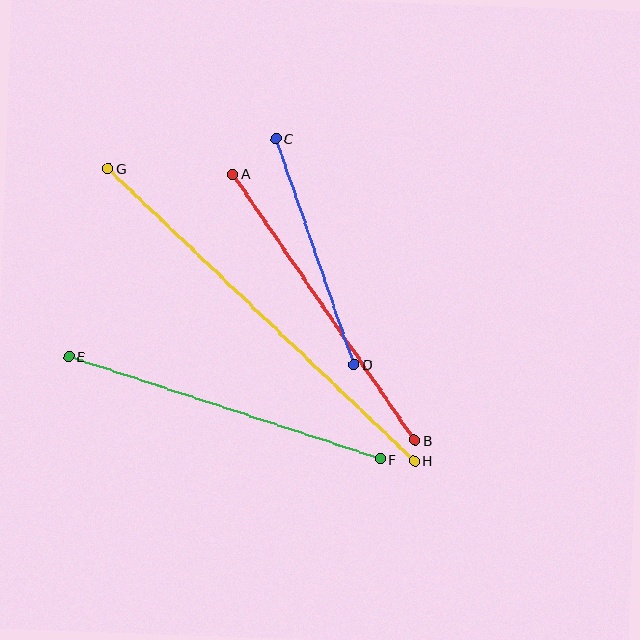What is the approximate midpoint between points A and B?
The midpoint is at approximately (324, 307) pixels.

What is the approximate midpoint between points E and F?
The midpoint is at approximately (224, 408) pixels.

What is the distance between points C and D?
The distance is approximately 239 pixels.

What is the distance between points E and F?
The distance is approximately 328 pixels.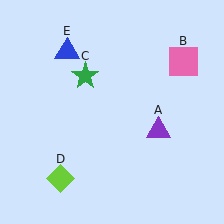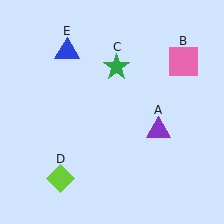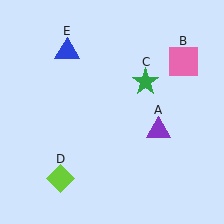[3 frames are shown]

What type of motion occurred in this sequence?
The green star (object C) rotated clockwise around the center of the scene.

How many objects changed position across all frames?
1 object changed position: green star (object C).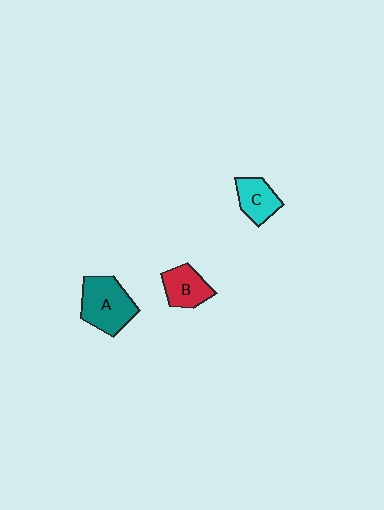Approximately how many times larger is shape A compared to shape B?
Approximately 1.5 times.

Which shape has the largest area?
Shape A (teal).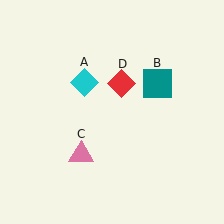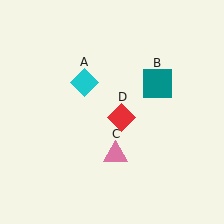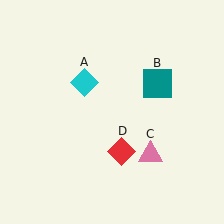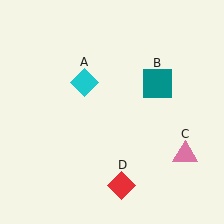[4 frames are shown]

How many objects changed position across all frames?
2 objects changed position: pink triangle (object C), red diamond (object D).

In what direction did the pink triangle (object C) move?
The pink triangle (object C) moved right.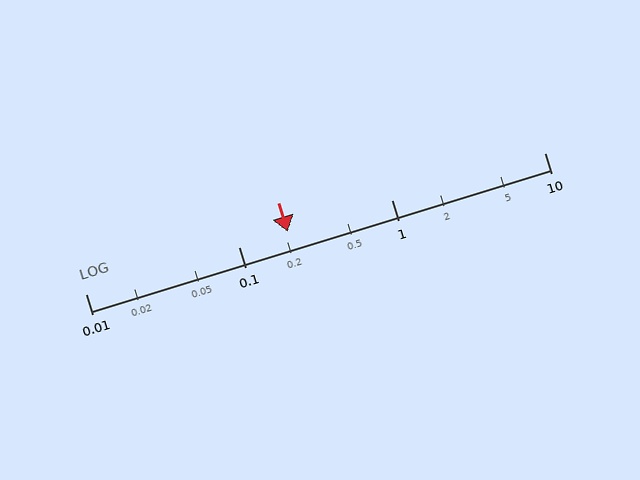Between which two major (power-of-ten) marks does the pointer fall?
The pointer is between 0.1 and 1.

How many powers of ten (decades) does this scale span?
The scale spans 3 decades, from 0.01 to 10.